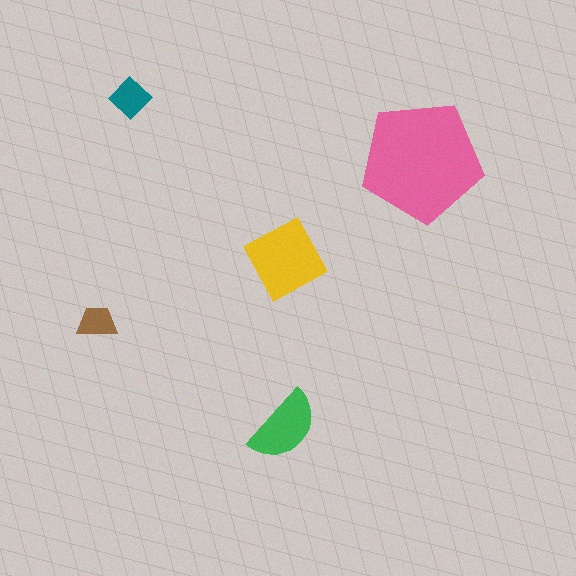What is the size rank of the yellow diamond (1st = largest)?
2nd.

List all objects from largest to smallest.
The pink pentagon, the yellow diamond, the green semicircle, the teal diamond, the brown trapezoid.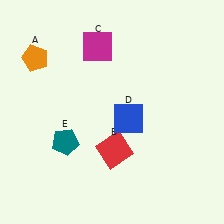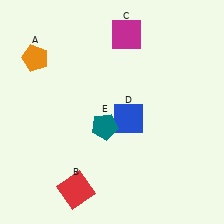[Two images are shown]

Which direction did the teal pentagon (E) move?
The teal pentagon (E) moved right.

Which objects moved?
The objects that moved are: the red square (B), the magenta square (C), the teal pentagon (E).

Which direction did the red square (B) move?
The red square (B) moved down.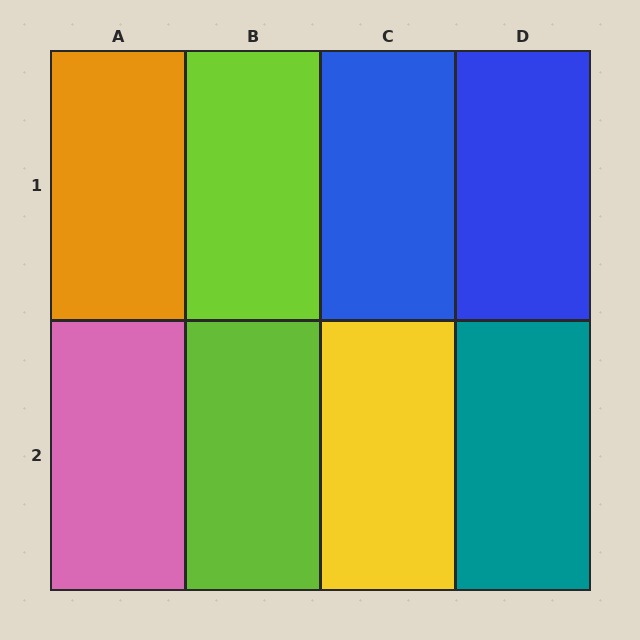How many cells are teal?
1 cell is teal.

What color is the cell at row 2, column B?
Lime.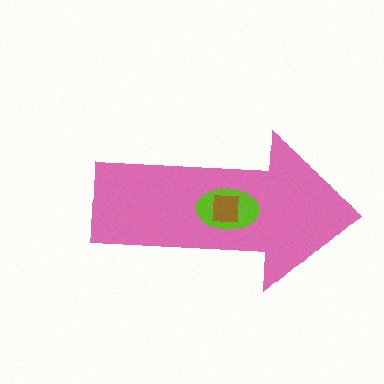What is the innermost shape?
The brown square.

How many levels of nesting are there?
3.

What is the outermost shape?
The pink arrow.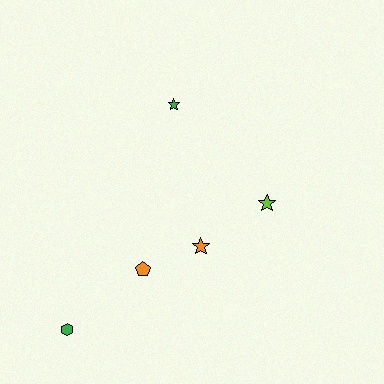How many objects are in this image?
There are 5 objects.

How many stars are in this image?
There are 3 stars.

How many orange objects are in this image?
There are 2 orange objects.